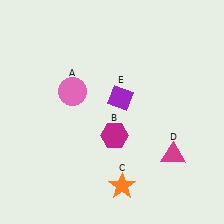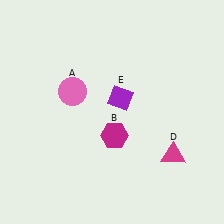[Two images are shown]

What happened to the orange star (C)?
The orange star (C) was removed in Image 2. It was in the bottom-right area of Image 1.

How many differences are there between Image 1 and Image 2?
There is 1 difference between the two images.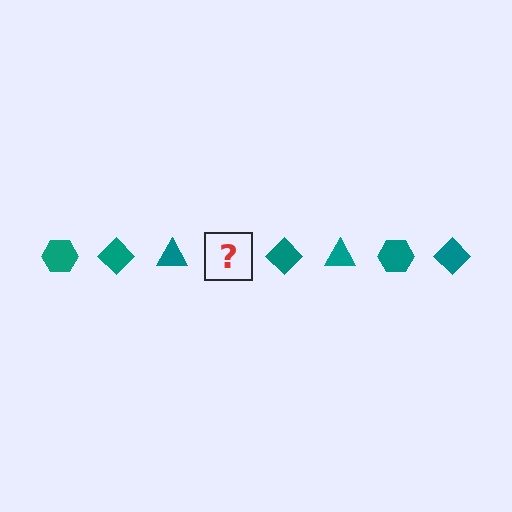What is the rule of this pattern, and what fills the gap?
The rule is that the pattern cycles through hexagon, diamond, triangle shapes in teal. The gap should be filled with a teal hexagon.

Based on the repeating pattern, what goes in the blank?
The blank should be a teal hexagon.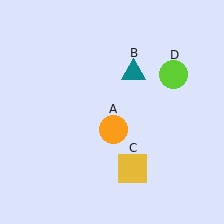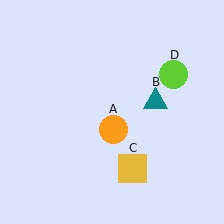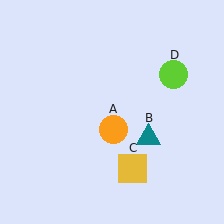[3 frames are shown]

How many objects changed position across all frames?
1 object changed position: teal triangle (object B).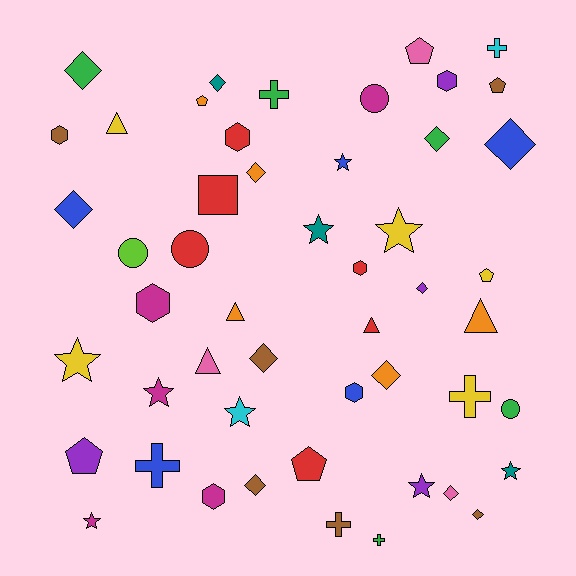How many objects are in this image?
There are 50 objects.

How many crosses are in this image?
There are 6 crosses.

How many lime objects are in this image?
There is 1 lime object.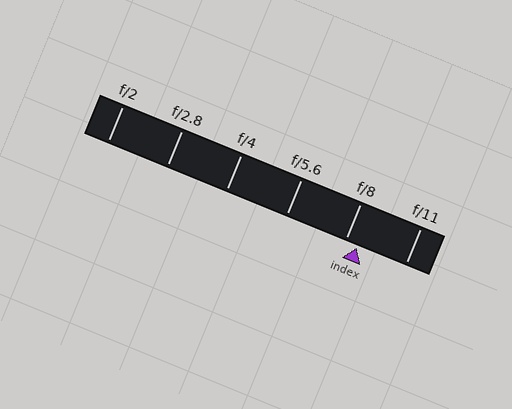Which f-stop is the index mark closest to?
The index mark is closest to f/8.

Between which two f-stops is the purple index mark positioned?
The index mark is between f/8 and f/11.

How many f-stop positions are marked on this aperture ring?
There are 6 f-stop positions marked.